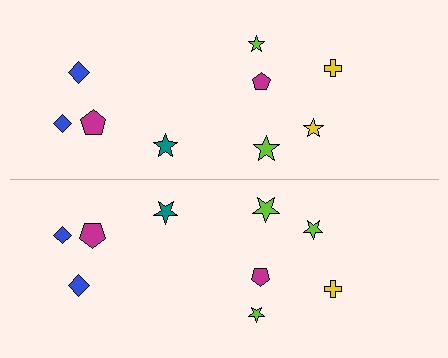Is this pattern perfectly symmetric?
No, the pattern is not perfectly symmetric. The lime star on the bottom side breaks the symmetry — its mirror counterpart is yellow.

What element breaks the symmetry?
The lime star on the bottom side breaks the symmetry — its mirror counterpart is yellow.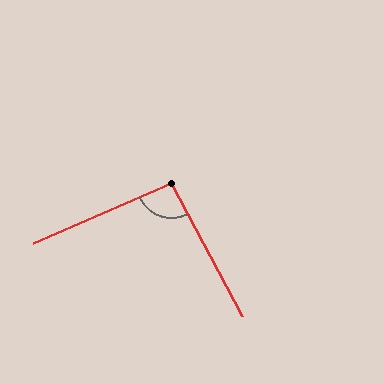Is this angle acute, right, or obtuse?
It is approximately a right angle.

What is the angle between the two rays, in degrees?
Approximately 94 degrees.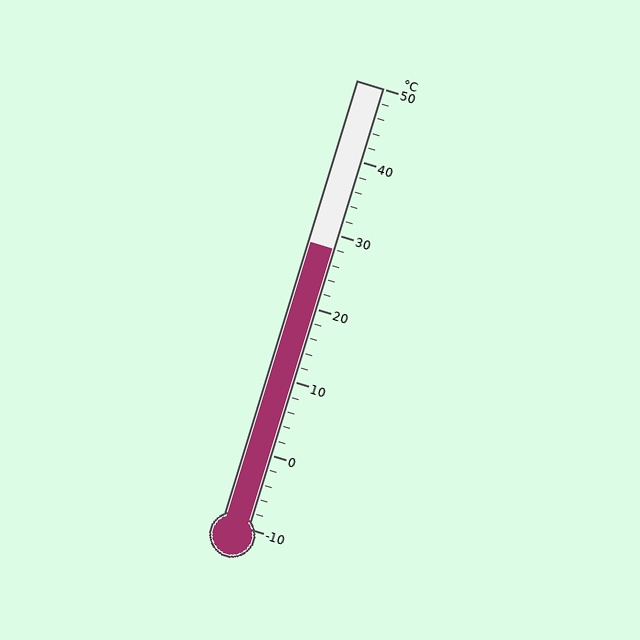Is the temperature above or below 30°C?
The temperature is below 30°C.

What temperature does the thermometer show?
The thermometer shows approximately 28°C.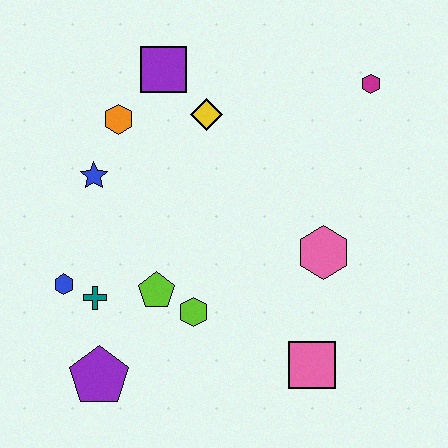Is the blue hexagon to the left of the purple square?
Yes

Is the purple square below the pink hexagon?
No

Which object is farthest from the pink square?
The purple square is farthest from the pink square.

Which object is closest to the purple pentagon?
The teal cross is closest to the purple pentagon.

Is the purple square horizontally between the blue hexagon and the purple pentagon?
No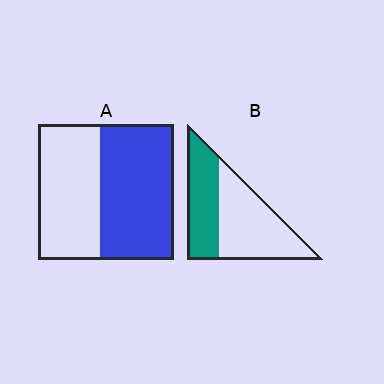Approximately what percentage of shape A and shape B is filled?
A is approximately 55% and B is approximately 40%.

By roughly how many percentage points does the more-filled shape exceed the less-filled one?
By roughly 15 percentage points (A over B).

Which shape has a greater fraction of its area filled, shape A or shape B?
Shape A.